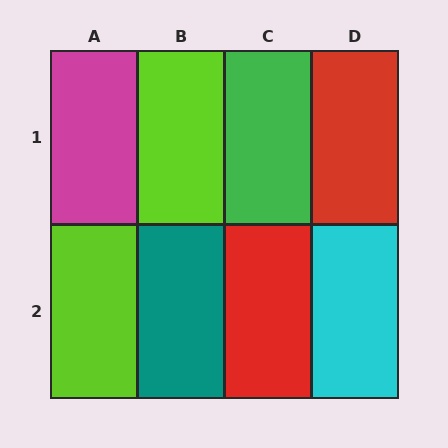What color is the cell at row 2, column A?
Lime.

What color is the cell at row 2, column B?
Teal.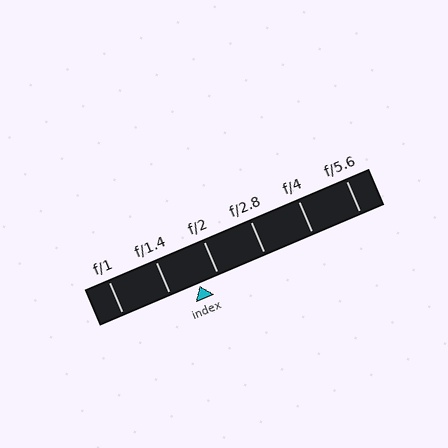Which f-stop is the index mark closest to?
The index mark is closest to f/2.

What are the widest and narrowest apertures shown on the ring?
The widest aperture shown is f/1 and the narrowest is f/5.6.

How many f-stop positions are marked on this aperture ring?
There are 6 f-stop positions marked.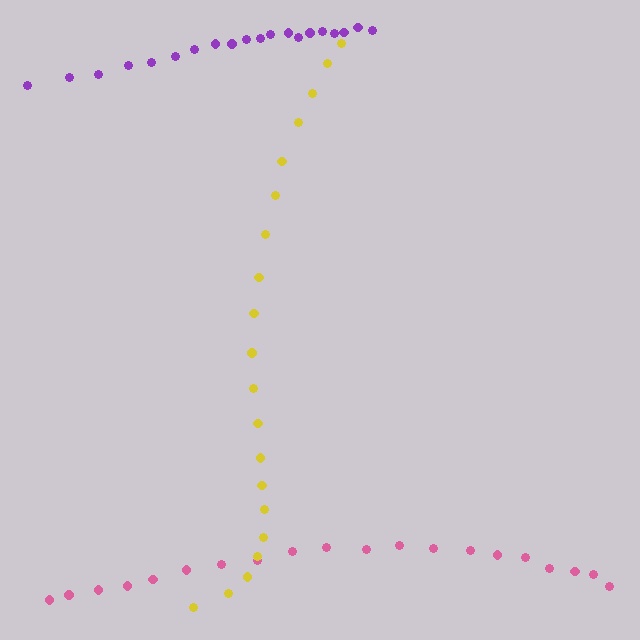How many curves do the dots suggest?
There are 3 distinct paths.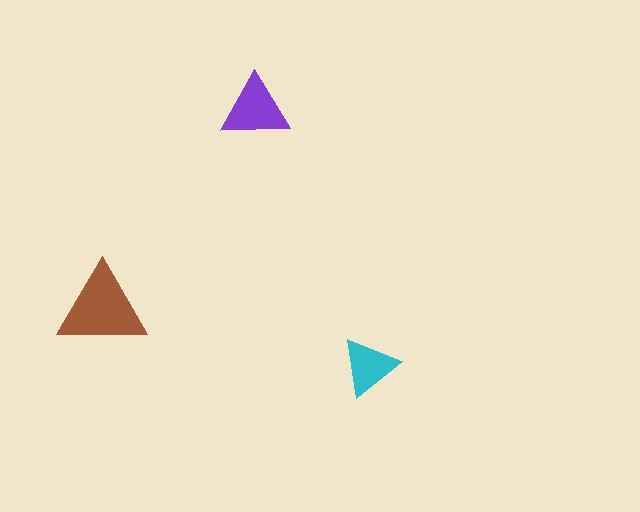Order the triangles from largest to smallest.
the brown one, the purple one, the cyan one.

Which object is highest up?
The purple triangle is topmost.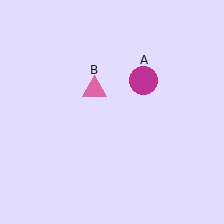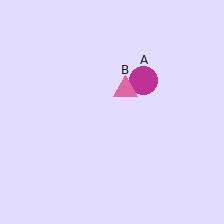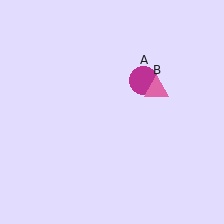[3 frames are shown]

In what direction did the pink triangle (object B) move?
The pink triangle (object B) moved right.